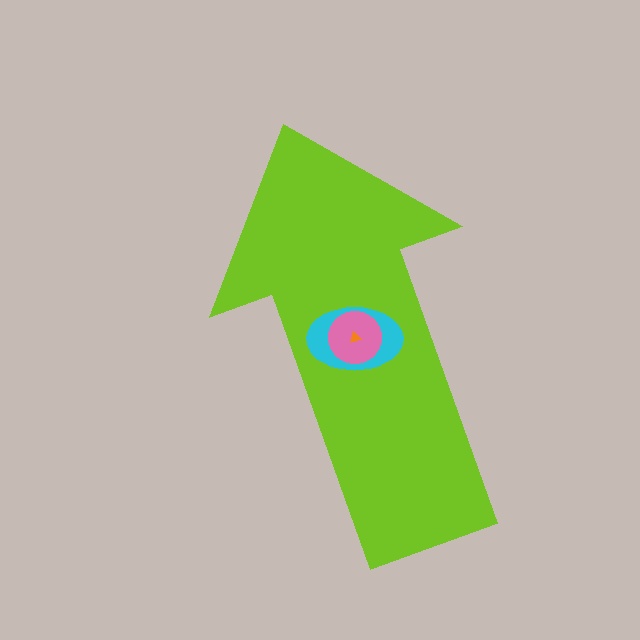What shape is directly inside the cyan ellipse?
The pink circle.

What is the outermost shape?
The lime arrow.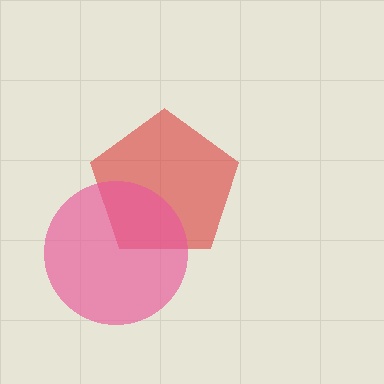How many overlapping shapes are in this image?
There are 2 overlapping shapes in the image.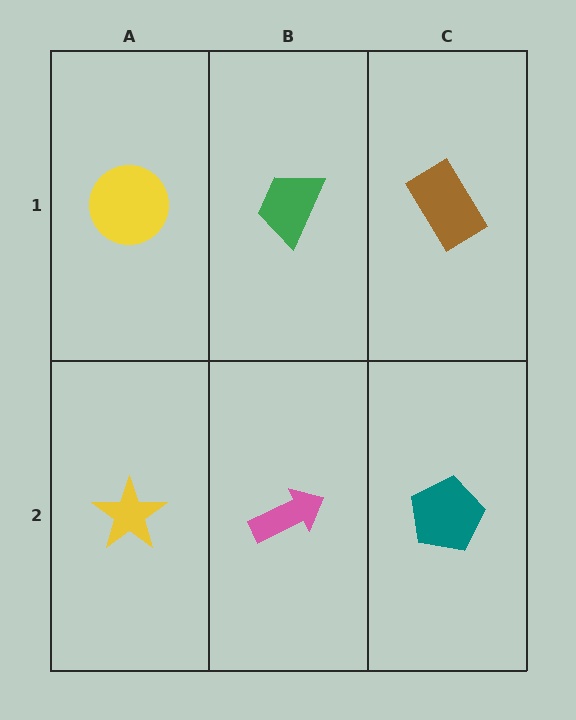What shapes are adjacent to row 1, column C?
A teal pentagon (row 2, column C), a green trapezoid (row 1, column B).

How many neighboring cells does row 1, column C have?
2.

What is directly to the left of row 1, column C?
A green trapezoid.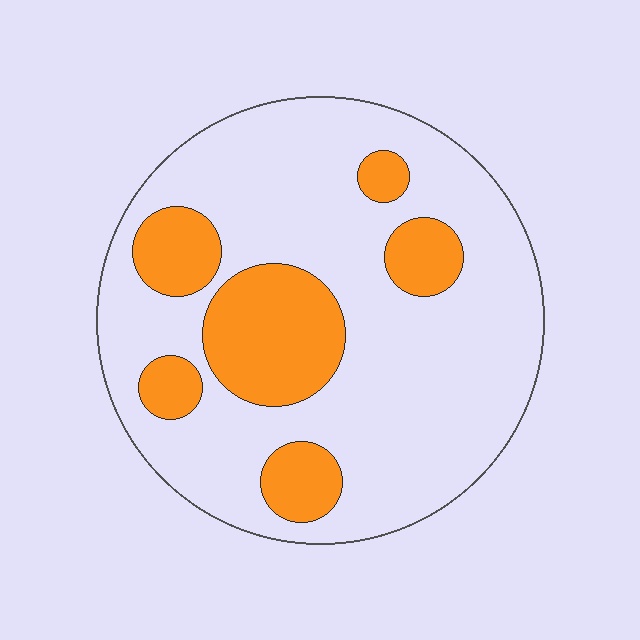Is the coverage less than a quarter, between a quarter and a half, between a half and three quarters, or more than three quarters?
Less than a quarter.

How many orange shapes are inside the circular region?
6.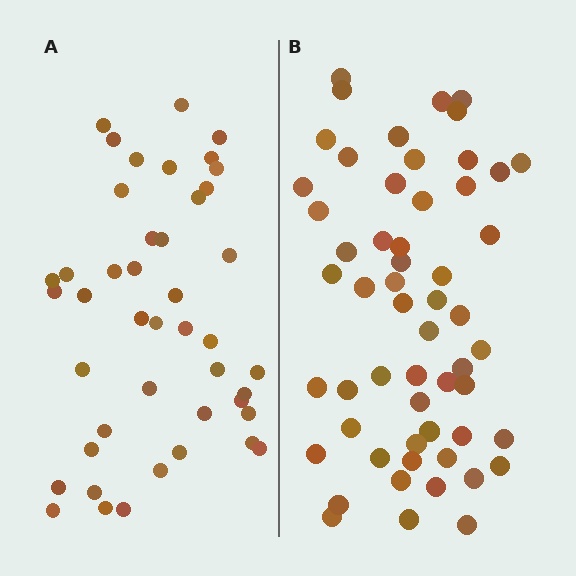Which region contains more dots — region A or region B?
Region B (the right region) has more dots.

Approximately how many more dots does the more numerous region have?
Region B has roughly 12 or so more dots than region A.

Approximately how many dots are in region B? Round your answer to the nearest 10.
About 60 dots. (The exact count is 56, which rounds to 60.)